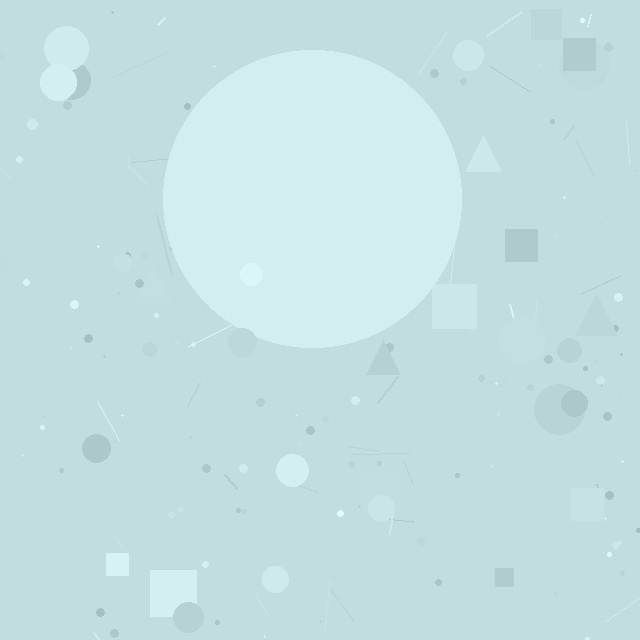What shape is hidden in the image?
A circle is hidden in the image.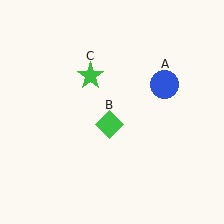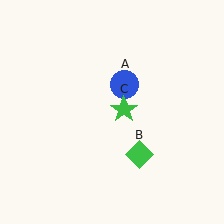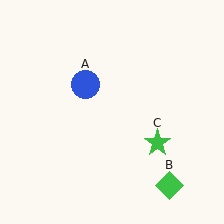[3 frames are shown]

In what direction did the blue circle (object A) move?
The blue circle (object A) moved left.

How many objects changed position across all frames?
3 objects changed position: blue circle (object A), green diamond (object B), green star (object C).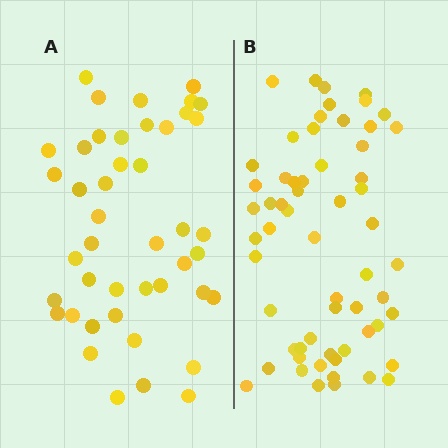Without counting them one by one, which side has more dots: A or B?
Region B (the right region) has more dots.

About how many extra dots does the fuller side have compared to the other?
Region B has approximately 15 more dots than region A.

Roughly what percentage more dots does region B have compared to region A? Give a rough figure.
About 35% more.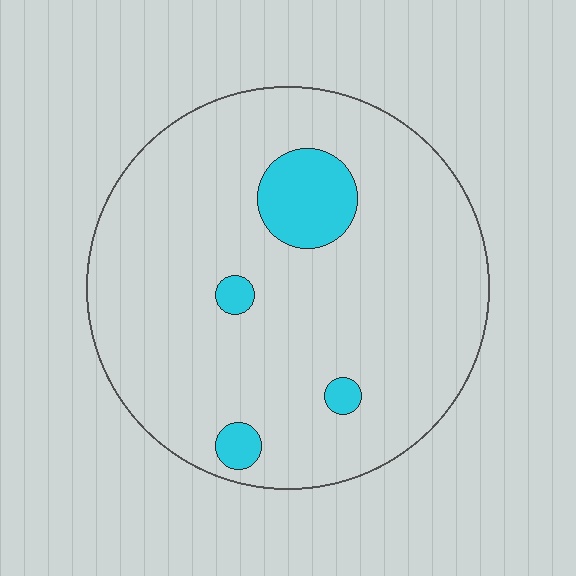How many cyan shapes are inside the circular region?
4.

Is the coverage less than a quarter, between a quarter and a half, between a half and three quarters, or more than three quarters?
Less than a quarter.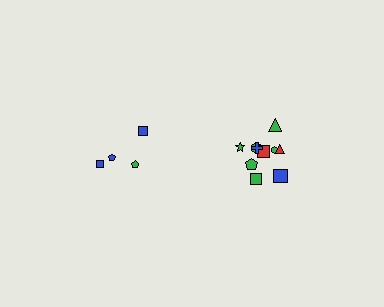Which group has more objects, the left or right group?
The right group.